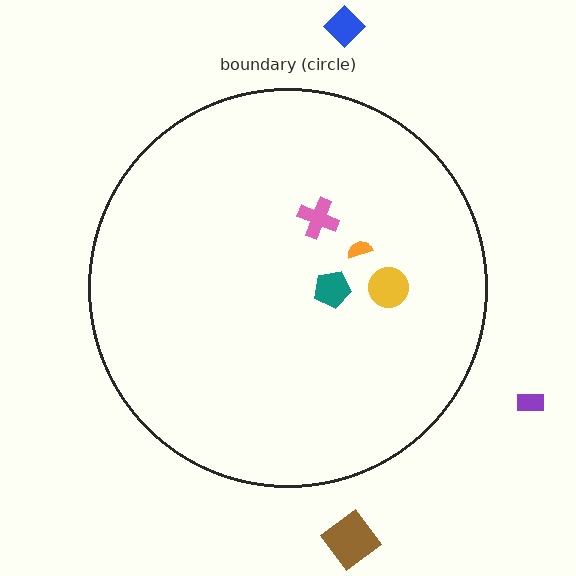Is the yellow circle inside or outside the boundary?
Inside.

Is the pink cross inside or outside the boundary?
Inside.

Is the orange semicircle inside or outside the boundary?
Inside.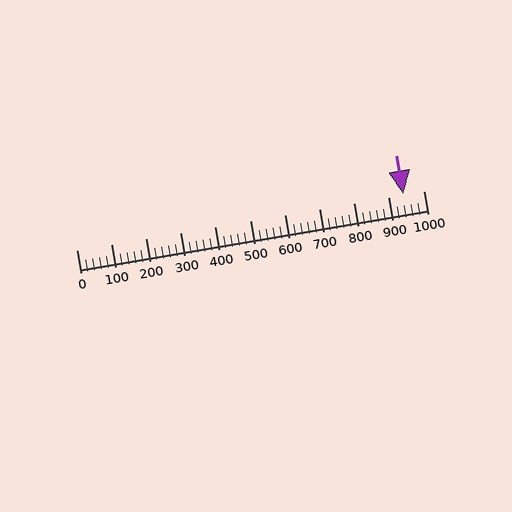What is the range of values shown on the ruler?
The ruler shows values from 0 to 1000.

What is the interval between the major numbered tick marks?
The major tick marks are spaced 100 units apart.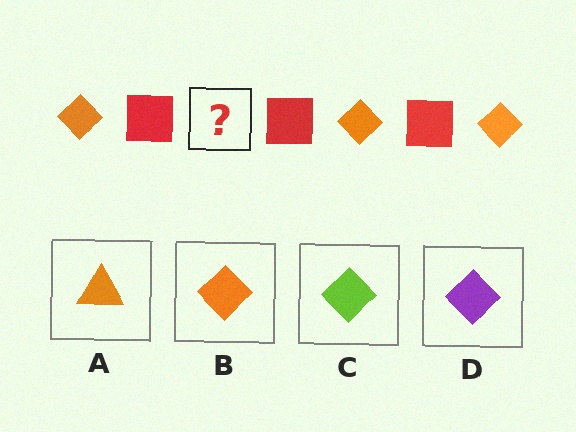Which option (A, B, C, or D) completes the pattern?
B.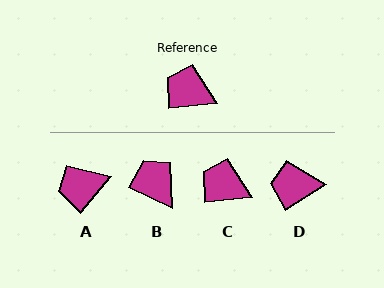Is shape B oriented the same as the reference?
No, it is off by about 31 degrees.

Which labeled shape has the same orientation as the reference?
C.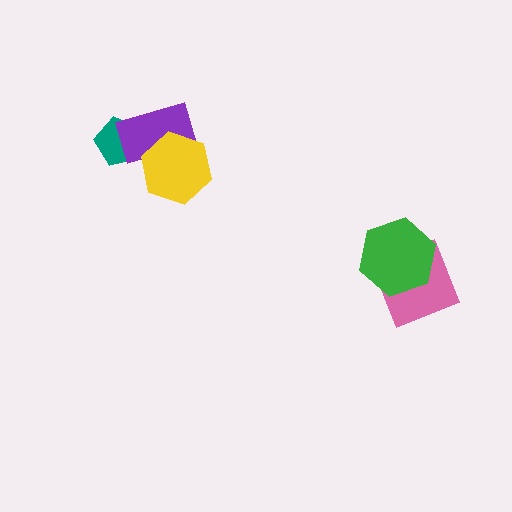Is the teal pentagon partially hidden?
Yes, it is partially covered by another shape.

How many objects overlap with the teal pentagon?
1 object overlaps with the teal pentagon.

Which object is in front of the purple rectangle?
The yellow hexagon is in front of the purple rectangle.